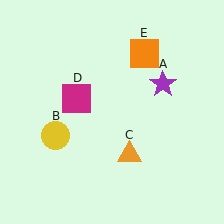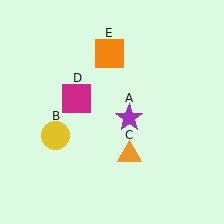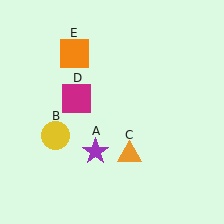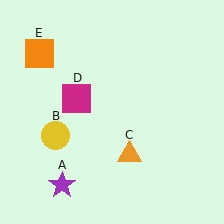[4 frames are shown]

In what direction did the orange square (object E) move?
The orange square (object E) moved left.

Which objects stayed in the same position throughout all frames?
Yellow circle (object B) and orange triangle (object C) and magenta square (object D) remained stationary.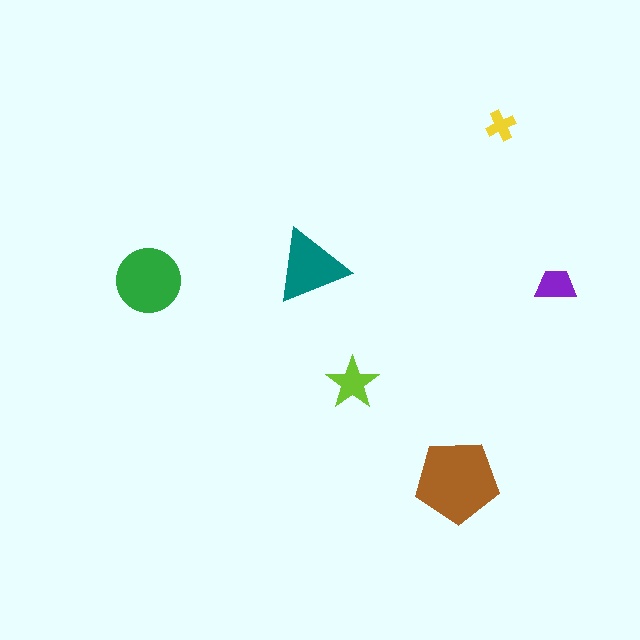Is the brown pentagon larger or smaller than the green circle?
Larger.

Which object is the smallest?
The yellow cross.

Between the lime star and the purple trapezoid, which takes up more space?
The lime star.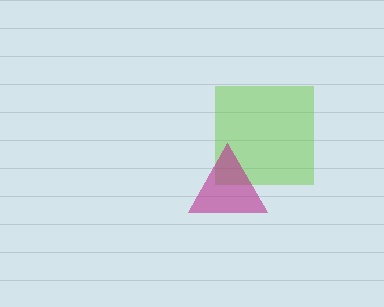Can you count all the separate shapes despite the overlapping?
Yes, there are 2 separate shapes.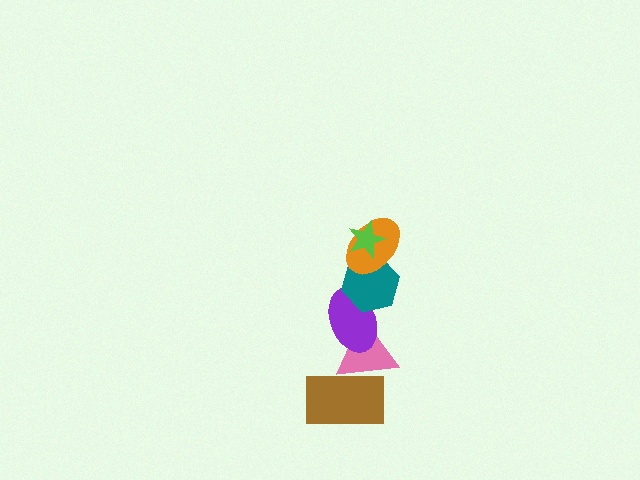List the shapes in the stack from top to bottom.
From top to bottom: the lime star, the orange ellipse, the teal hexagon, the purple ellipse, the pink triangle, the brown rectangle.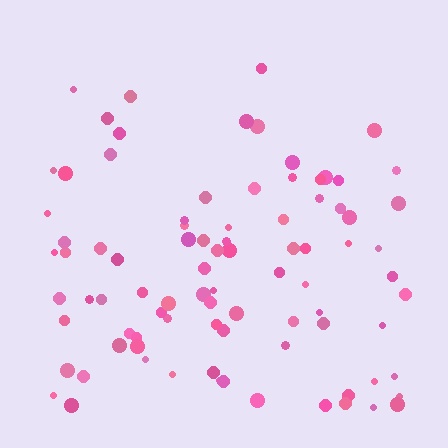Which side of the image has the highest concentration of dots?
The bottom.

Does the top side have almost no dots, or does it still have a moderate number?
Still a moderate number, just noticeably fewer than the bottom.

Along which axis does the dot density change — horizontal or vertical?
Vertical.